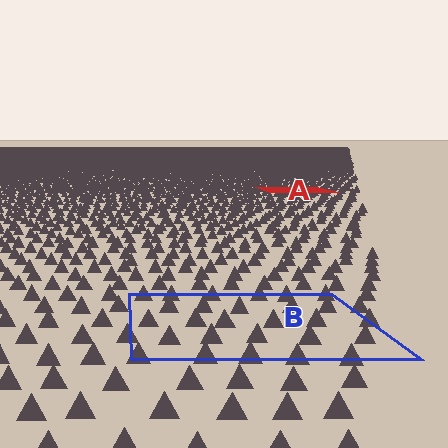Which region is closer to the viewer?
Region B is closer. The texture elements there are larger and more spread out.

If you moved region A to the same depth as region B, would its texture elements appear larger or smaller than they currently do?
They would appear larger. At a closer depth, the same texture elements are projected at a bigger on-screen size.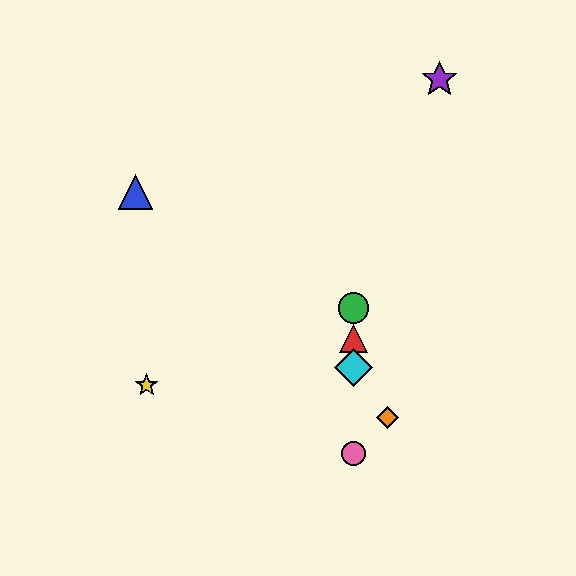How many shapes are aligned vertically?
4 shapes (the red triangle, the green circle, the cyan diamond, the pink circle) are aligned vertically.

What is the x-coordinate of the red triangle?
The red triangle is at x≈354.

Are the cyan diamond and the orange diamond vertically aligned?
No, the cyan diamond is at x≈354 and the orange diamond is at x≈387.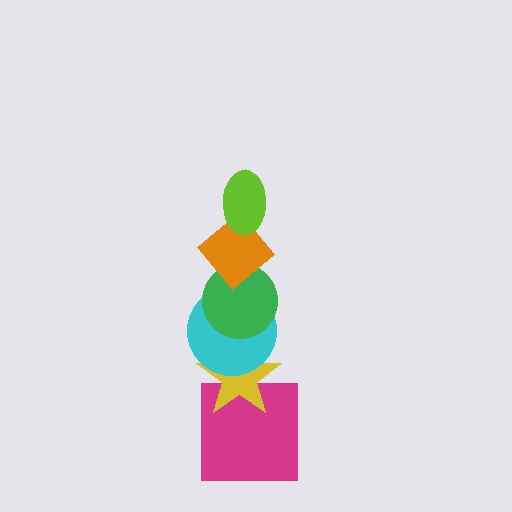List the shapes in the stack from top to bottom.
From top to bottom: the lime ellipse, the orange diamond, the green circle, the cyan circle, the yellow star, the magenta square.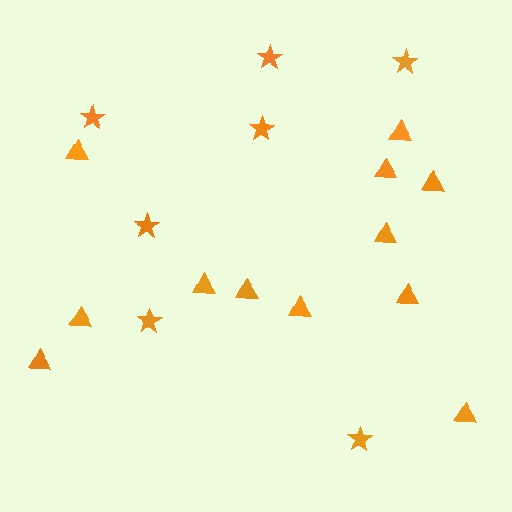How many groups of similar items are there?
There are 2 groups: one group of stars (7) and one group of triangles (12).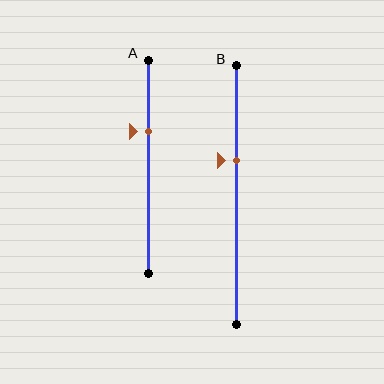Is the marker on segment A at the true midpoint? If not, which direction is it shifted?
No, the marker on segment A is shifted upward by about 16% of the segment length.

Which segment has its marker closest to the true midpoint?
Segment B has its marker closest to the true midpoint.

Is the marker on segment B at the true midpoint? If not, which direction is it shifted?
No, the marker on segment B is shifted upward by about 13% of the segment length.